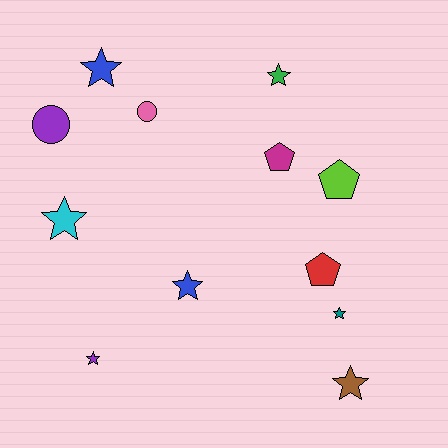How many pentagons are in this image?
There are 3 pentagons.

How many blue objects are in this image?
There are 2 blue objects.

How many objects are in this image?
There are 12 objects.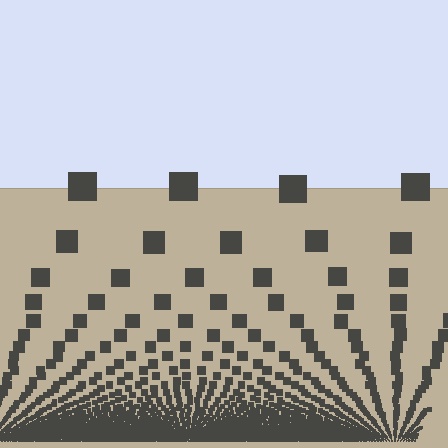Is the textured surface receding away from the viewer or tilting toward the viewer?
The surface appears to tilt toward the viewer. Texture elements get larger and sparser toward the top.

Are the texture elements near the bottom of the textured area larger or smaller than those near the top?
Smaller. The gradient is inverted — elements near the bottom are smaller and denser.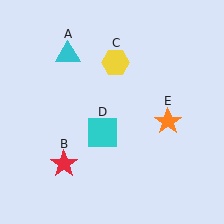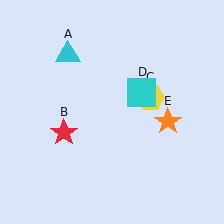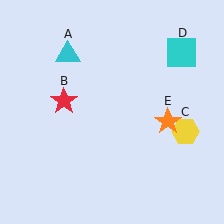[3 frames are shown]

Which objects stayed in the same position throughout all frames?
Cyan triangle (object A) and orange star (object E) remained stationary.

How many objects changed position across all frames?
3 objects changed position: red star (object B), yellow hexagon (object C), cyan square (object D).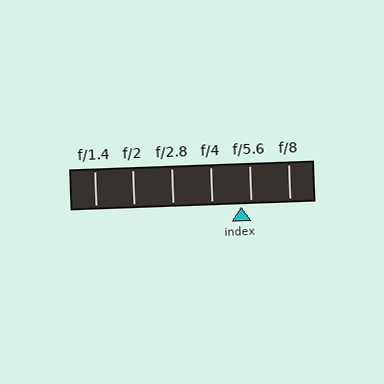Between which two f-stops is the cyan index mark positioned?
The index mark is between f/4 and f/5.6.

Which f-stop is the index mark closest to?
The index mark is closest to f/5.6.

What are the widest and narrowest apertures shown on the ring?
The widest aperture shown is f/1.4 and the narrowest is f/8.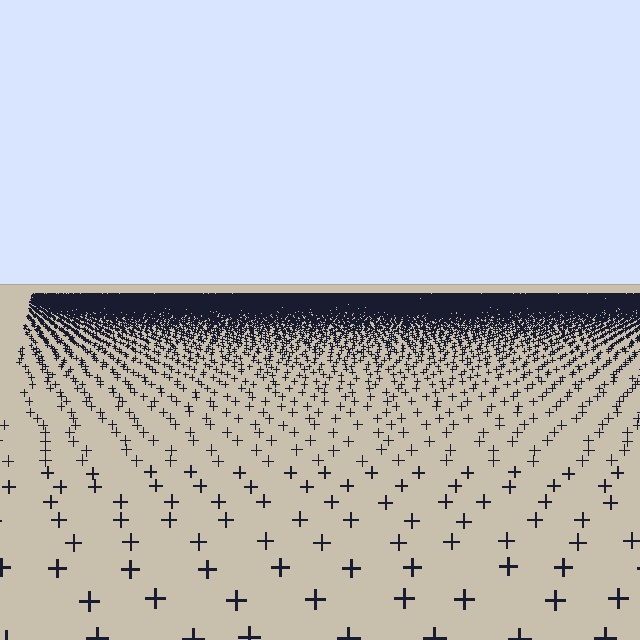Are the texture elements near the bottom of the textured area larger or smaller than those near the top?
Larger. Near the bottom, elements are closer to the viewer and appear at a bigger on-screen size.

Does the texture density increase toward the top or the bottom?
Density increases toward the top.